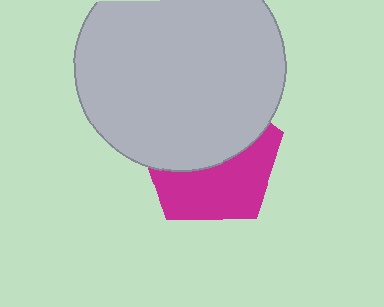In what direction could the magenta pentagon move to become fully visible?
The magenta pentagon could move down. That would shift it out from behind the light gray circle entirely.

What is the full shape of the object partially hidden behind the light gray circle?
The partially hidden object is a magenta pentagon.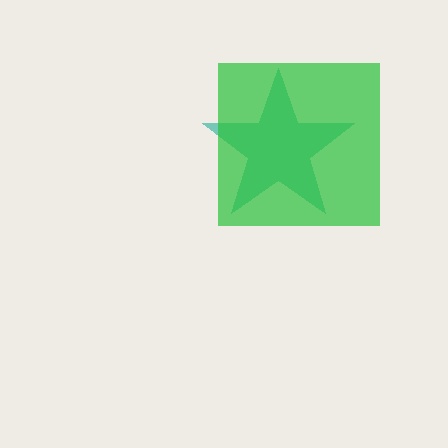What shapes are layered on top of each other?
The layered shapes are: a teal star, a green square.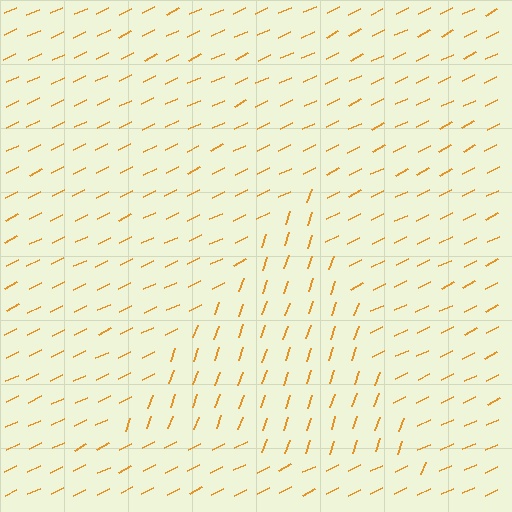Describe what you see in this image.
The image is filled with small orange line segments. A triangle region in the image has lines oriented differently from the surrounding lines, creating a visible texture boundary.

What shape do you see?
I see a triangle.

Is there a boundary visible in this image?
Yes, there is a texture boundary formed by a change in line orientation.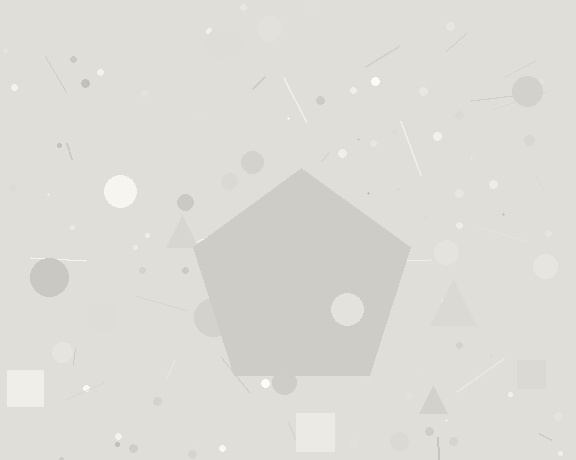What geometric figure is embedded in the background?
A pentagon is embedded in the background.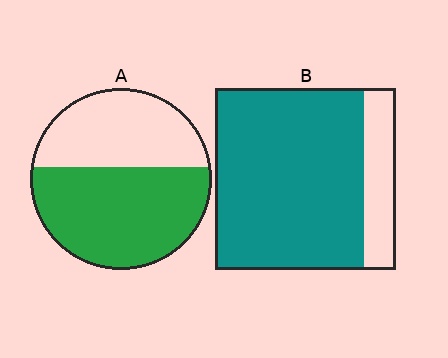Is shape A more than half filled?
Yes.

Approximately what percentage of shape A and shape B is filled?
A is approximately 60% and B is approximately 80%.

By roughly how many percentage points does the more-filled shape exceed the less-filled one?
By roughly 25 percentage points (B over A).